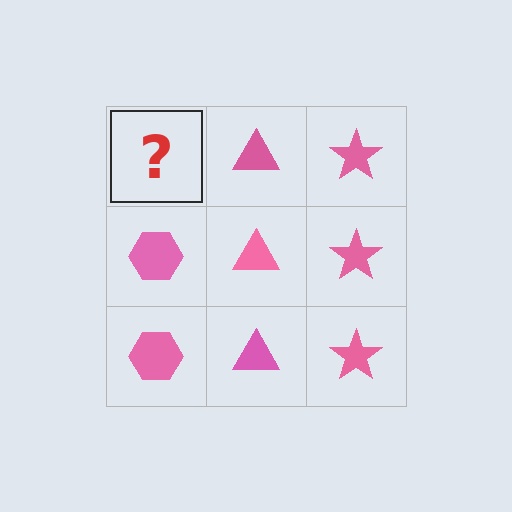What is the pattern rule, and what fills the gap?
The rule is that each column has a consistent shape. The gap should be filled with a pink hexagon.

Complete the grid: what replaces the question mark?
The question mark should be replaced with a pink hexagon.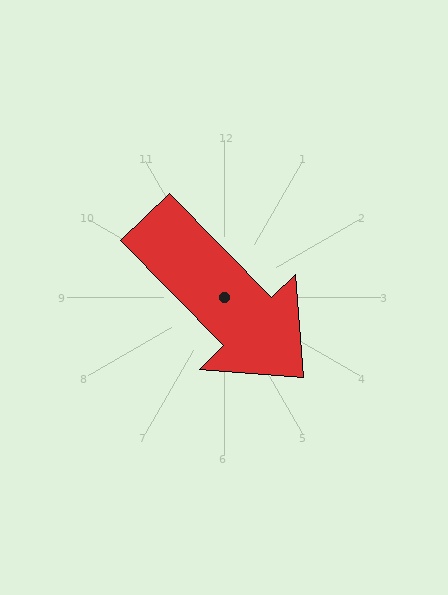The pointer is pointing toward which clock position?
Roughly 5 o'clock.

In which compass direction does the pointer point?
Southeast.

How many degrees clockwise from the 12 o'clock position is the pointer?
Approximately 136 degrees.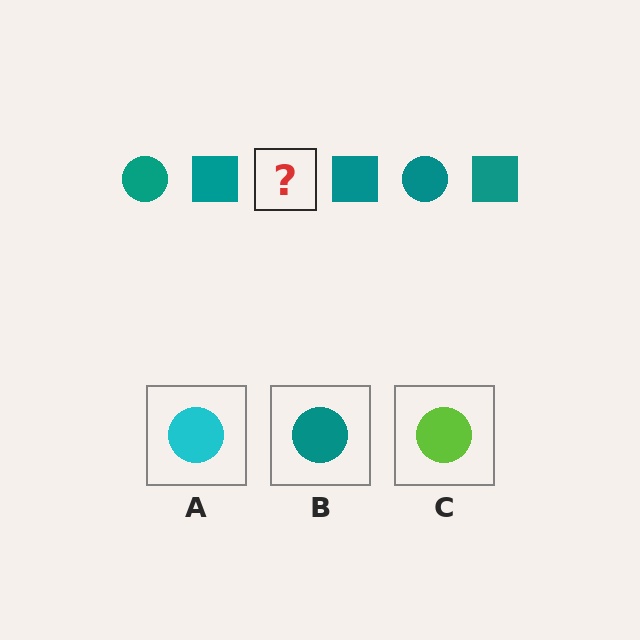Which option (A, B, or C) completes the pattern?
B.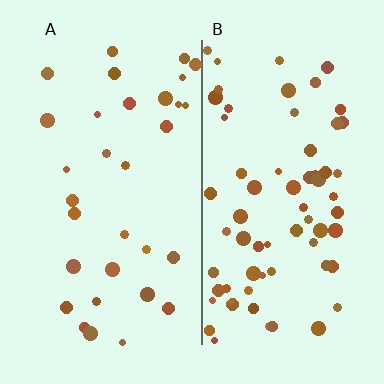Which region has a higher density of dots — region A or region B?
B (the right).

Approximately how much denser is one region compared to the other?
Approximately 2.2× — region B over region A.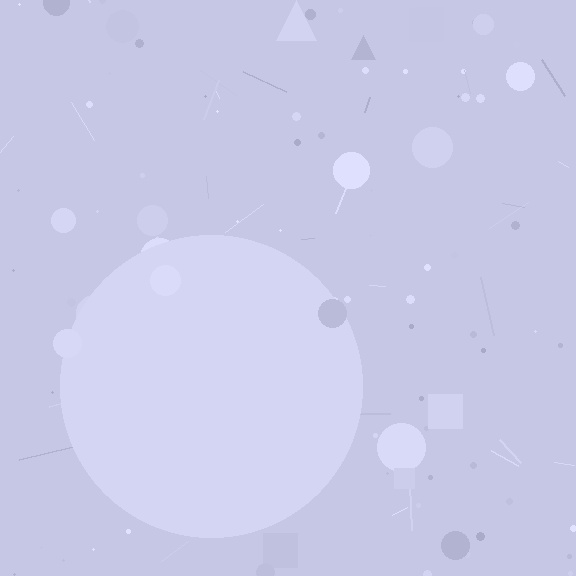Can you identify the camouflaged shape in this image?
The camouflaged shape is a circle.